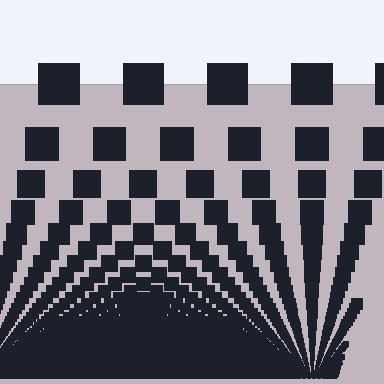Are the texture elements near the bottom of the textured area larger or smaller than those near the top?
Smaller. The gradient is inverted — elements near the bottom are smaller and denser.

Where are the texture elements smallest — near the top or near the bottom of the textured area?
Near the bottom.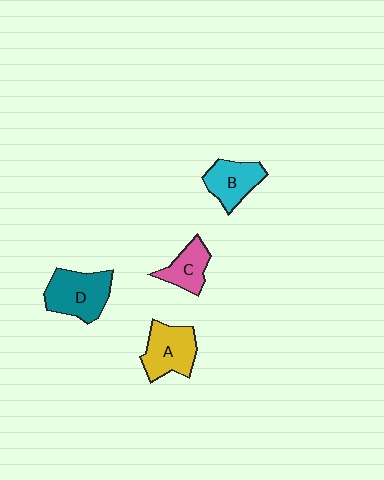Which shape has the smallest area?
Shape C (pink).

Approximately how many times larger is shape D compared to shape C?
Approximately 1.6 times.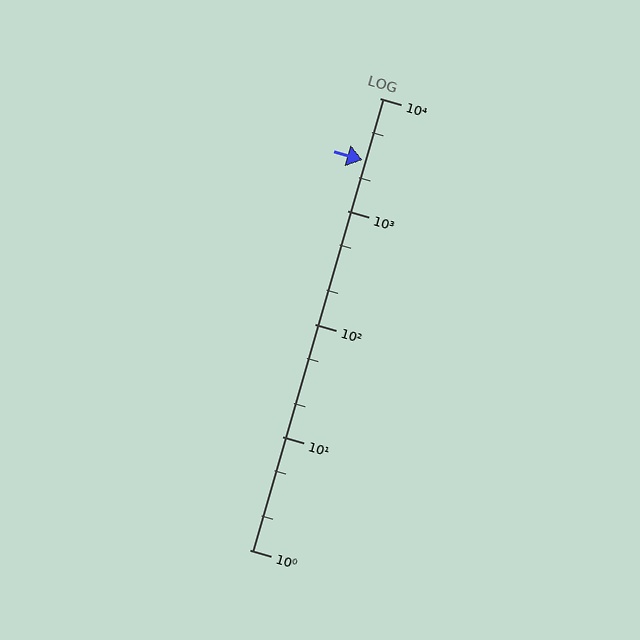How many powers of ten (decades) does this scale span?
The scale spans 4 decades, from 1 to 10000.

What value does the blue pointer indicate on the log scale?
The pointer indicates approximately 2800.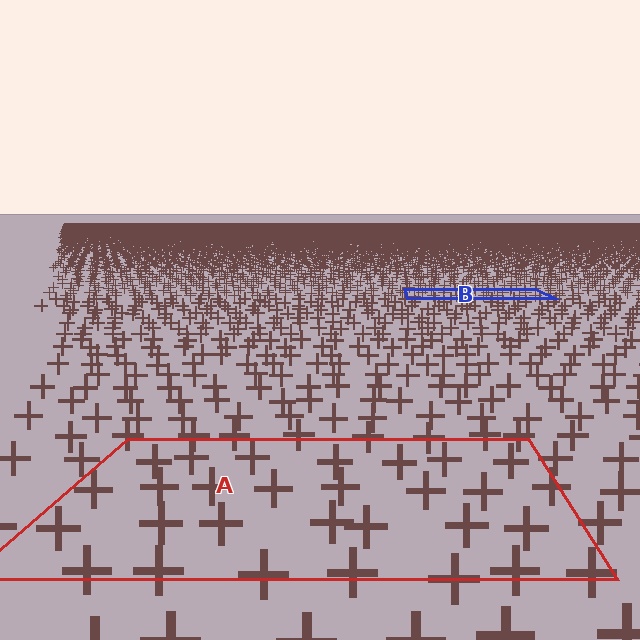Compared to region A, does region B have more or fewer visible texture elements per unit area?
Region B has more texture elements per unit area — they are packed more densely because it is farther away.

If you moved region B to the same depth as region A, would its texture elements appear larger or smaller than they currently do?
They would appear larger. At a closer depth, the same texture elements are projected at a bigger on-screen size.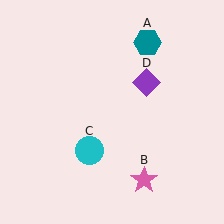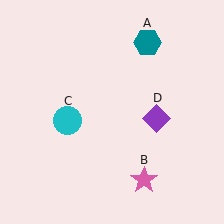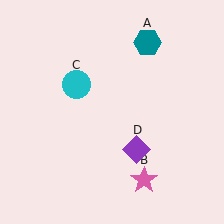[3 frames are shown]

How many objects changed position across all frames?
2 objects changed position: cyan circle (object C), purple diamond (object D).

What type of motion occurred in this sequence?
The cyan circle (object C), purple diamond (object D) rotated clockwise around the center of the scene.